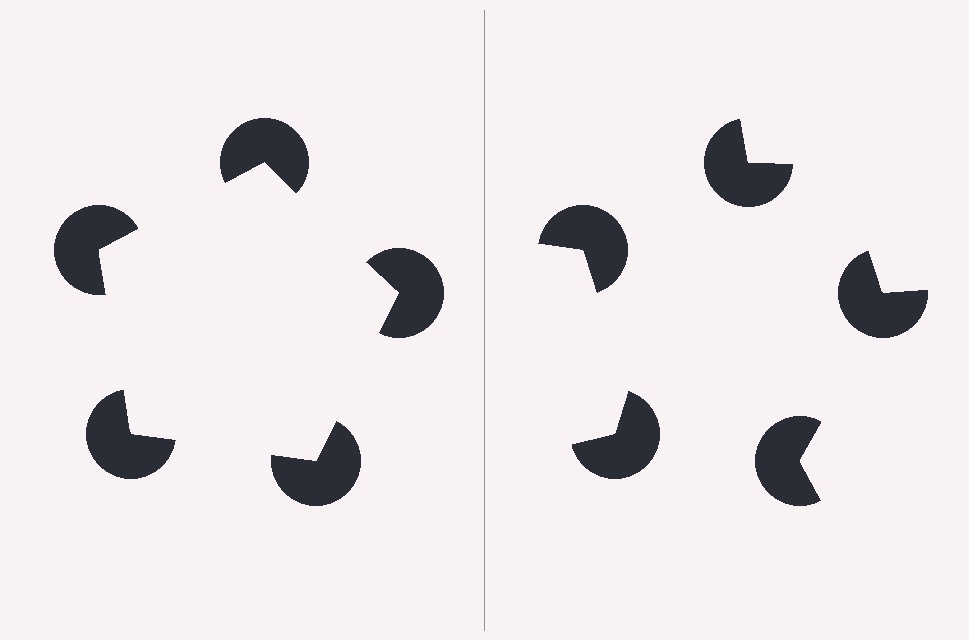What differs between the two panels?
The pac-man discs are positioned identically on both sides; only the wedge orientations differ. On the left they align to a pentagon; on the right they are misaligned.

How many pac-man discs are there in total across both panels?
10 — 5 on each side.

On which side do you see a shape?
An illusory pentagon appears on the left side. On the right side the wedge cuts are rotated, so no coherent shape forms.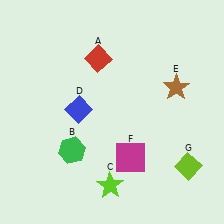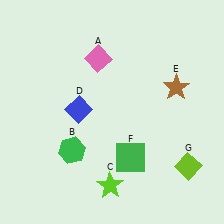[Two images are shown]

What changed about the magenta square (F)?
In Image 1, F is magenta. In Image 2, it changed to green.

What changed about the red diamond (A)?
In Image 1, A is red. In Image 2, it changed to pink.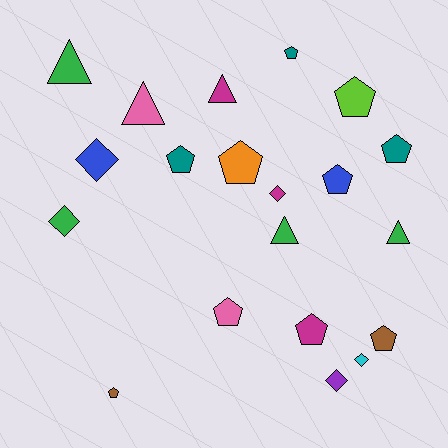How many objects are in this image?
There are 20 objects.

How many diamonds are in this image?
There are 5 diamonds.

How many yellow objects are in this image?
There are no yellow objects.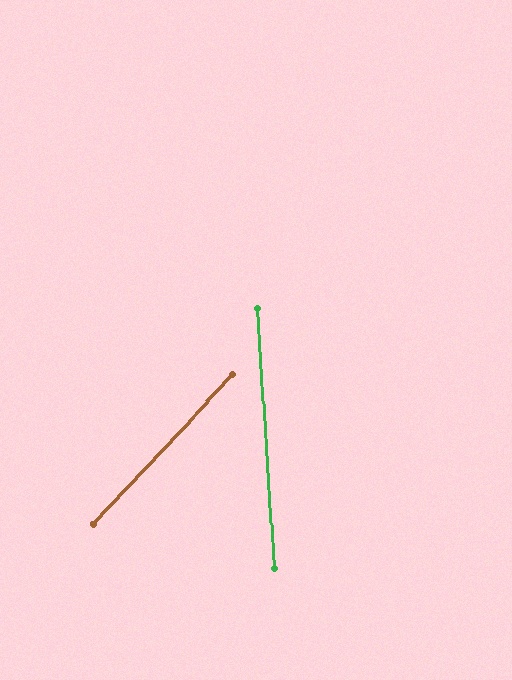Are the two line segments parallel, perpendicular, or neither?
Neither parallel nor perpendicular — they differ by about 47°.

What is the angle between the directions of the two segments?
Approximately 47 degrees.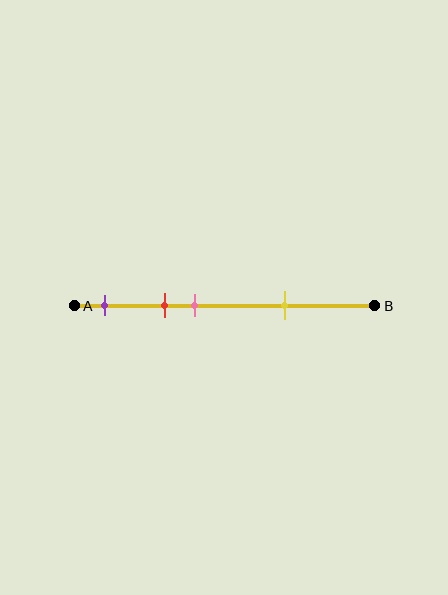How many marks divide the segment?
There are 4 marks dividing the segment.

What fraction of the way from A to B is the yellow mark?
The yellow mark is approximately 70% (0.7) of the way from A to B.